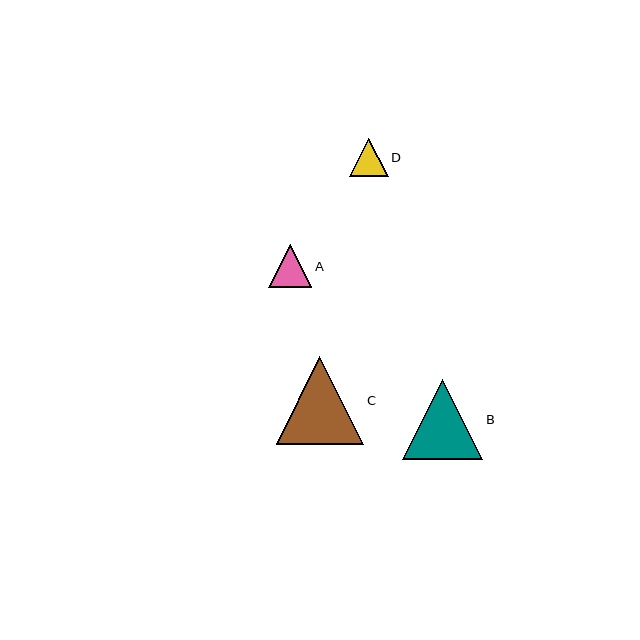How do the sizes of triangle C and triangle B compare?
Triangle C and triangle B are approximately the same size.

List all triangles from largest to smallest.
From largest to smallest: C, B, A, D.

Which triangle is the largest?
Triangle C is the largest with a size of approximately 87 pixels.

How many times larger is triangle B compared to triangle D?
Triangle B is approximately 2.1 times the size of triangle D.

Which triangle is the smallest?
Triangle D is the smallest with a size of approximately 39 pixels.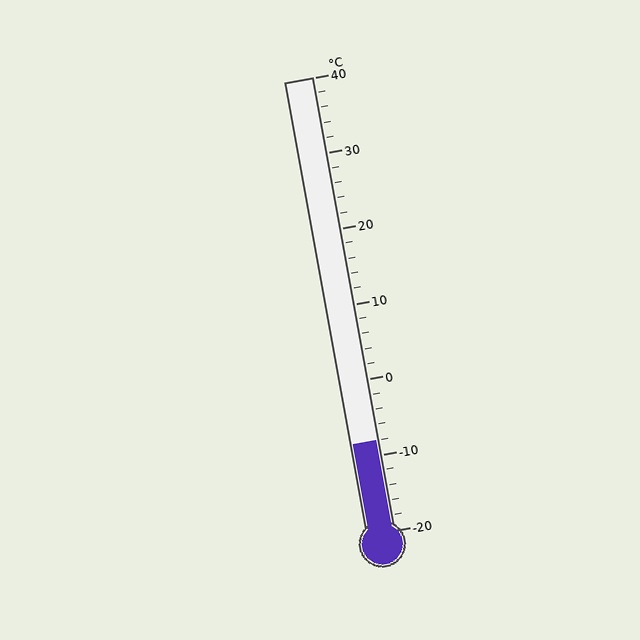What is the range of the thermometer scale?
The thermometer scale ranges from -20°C to 40°C.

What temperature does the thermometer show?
The thermometer shows approximately -8°C.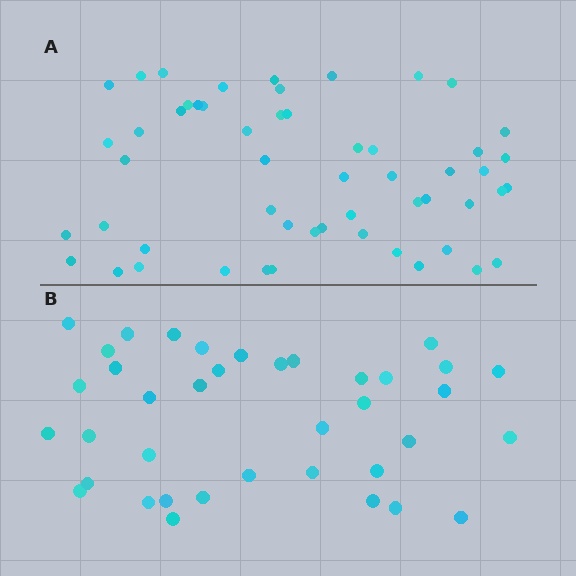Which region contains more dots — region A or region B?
Region A (the top region) has more dots.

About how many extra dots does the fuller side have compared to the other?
Region A has approximately 15 more dots than region B.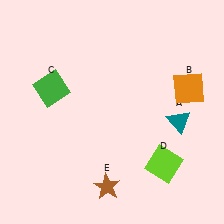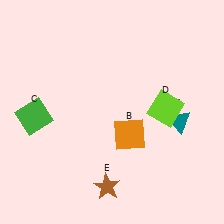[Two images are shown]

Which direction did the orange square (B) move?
The orange square (B) moved left.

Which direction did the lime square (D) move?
The lime square (D) moved up.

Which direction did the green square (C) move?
The green square (C) moved down.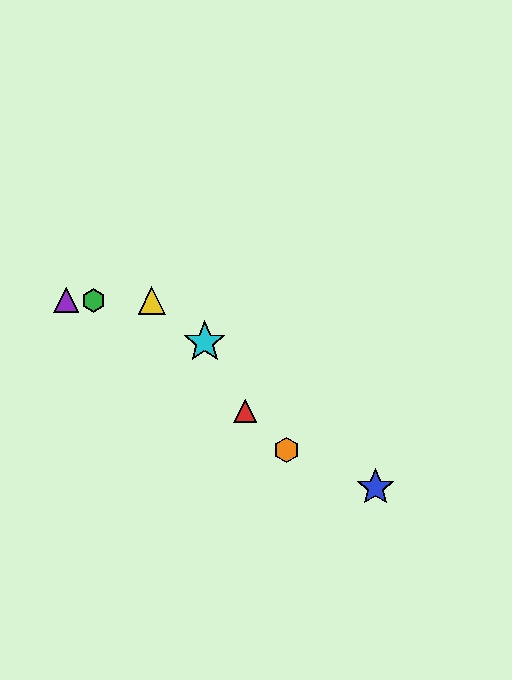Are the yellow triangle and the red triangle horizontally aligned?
No, the yellow triangle is at y≈300 and the red triangle is at y≈411.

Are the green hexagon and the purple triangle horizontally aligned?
Yes, both are at y≈300.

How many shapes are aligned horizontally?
3 shapes (the green hexagon, the yellow triangle, the purple triangle) are aligned horizontally.